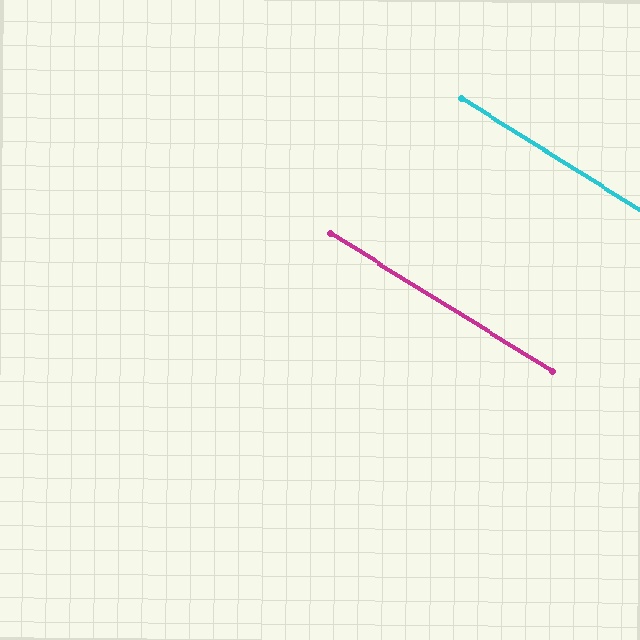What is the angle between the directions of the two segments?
Approximately 0 degrees.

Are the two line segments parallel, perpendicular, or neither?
Parallel — their directions differ by only 0.2°.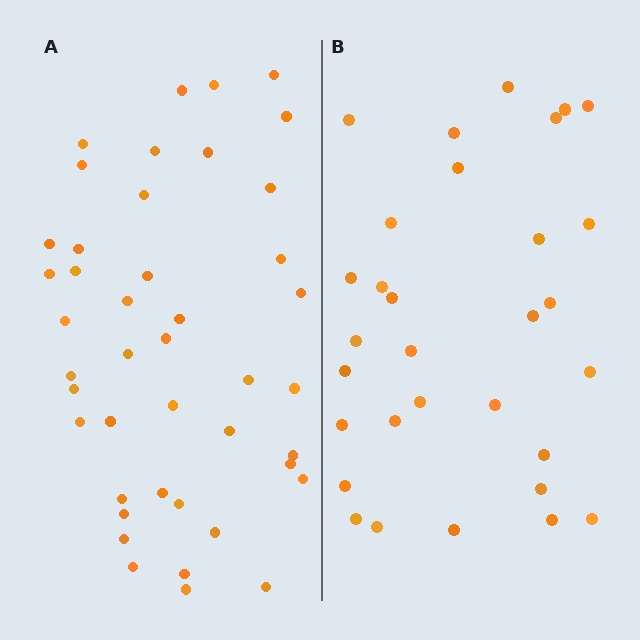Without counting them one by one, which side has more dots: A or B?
Region A (the left region) has more dots.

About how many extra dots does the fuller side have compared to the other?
Region A has roughly 12 or so more dots than region B.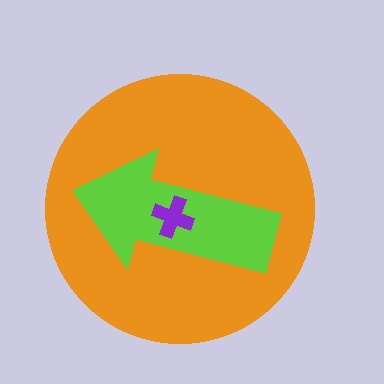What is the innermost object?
The purple cross.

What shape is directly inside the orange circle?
The lime arrow.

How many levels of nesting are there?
3.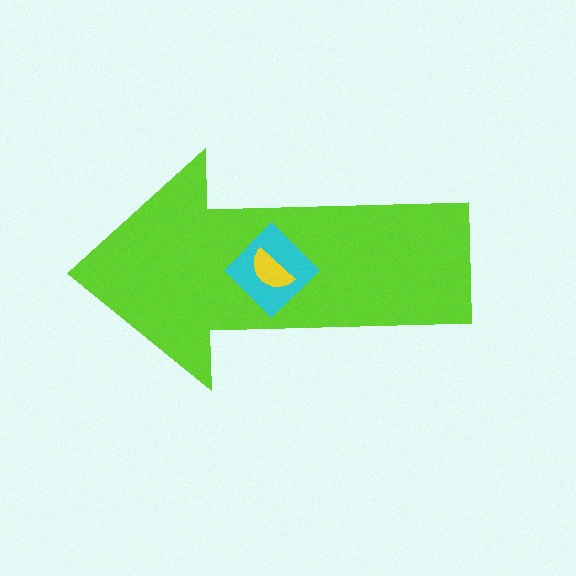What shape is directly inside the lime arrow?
The cyan diamond.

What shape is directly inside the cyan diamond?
The yellow semicircle.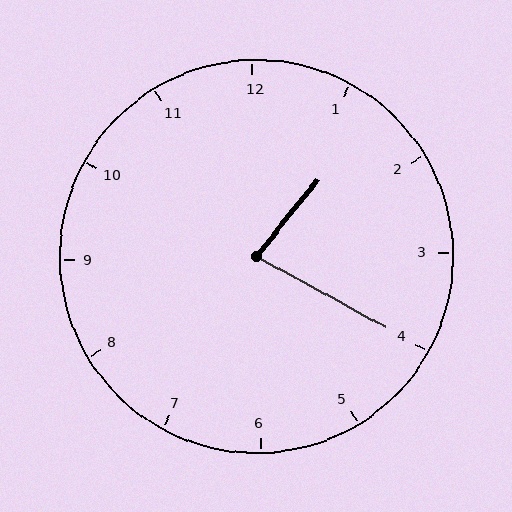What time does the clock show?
1:20.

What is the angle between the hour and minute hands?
Approximately 80 degrees.